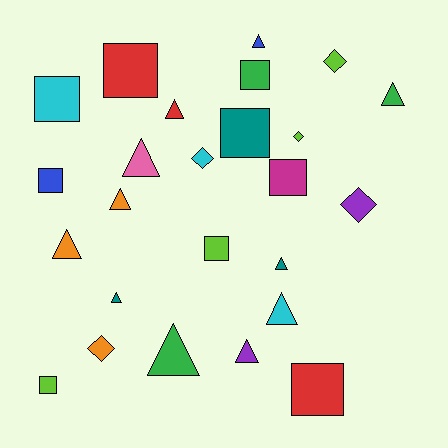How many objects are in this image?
There are 25 objects.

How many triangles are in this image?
There are 11 triangles.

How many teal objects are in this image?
There are 3 teal objects.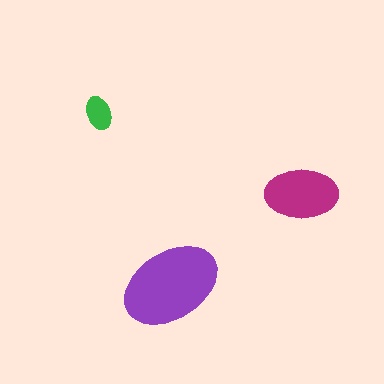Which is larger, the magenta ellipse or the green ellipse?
The magenta one.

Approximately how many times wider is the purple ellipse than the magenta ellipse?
About 1.5 times wider.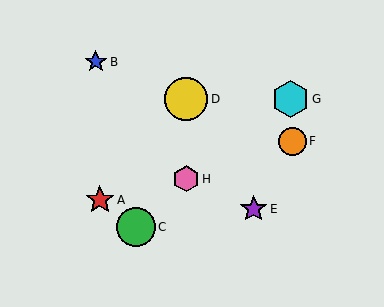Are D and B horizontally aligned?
No, D is at y≈99 and B is at y≈62.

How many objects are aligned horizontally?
2 objects (D, G) are aligned horizontally.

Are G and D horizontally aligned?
Yes, both are at y≈99.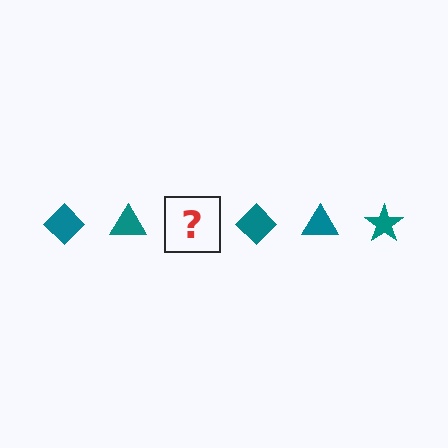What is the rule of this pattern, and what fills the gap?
The rule is that the pattern cycles through diamond, triangle, star shapes in teal. The gap should be filled with a teal star.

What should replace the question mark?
The question mark should be replaced with a teal star.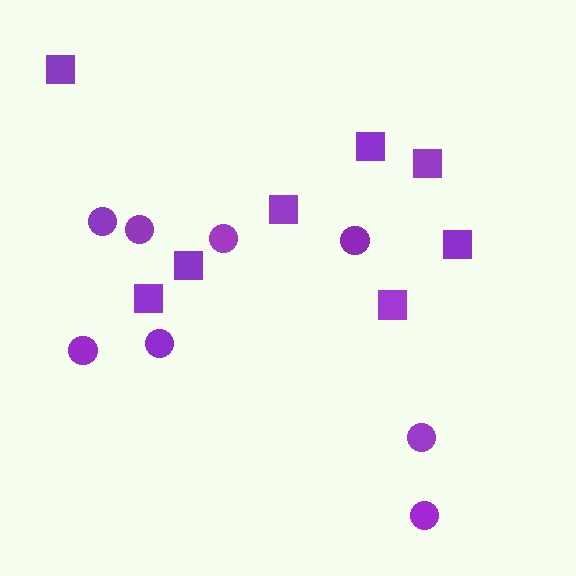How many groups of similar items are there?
There are 2 groups: one group of circles (8) and one group of squares (8).